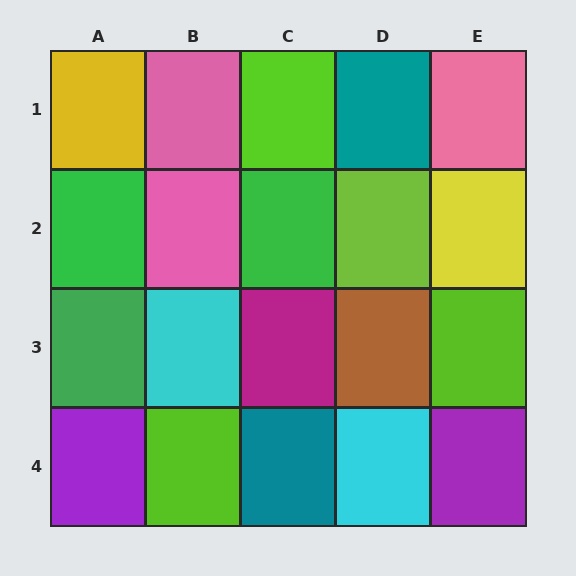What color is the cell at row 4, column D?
Cyan.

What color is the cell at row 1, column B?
Pink.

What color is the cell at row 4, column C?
Teal.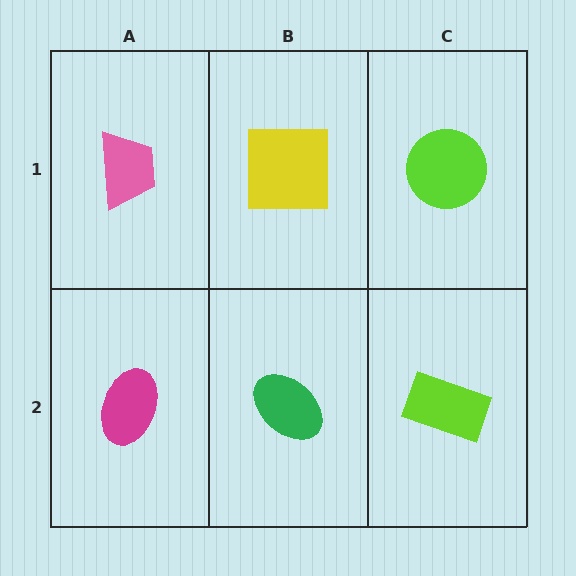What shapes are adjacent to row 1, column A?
A magenta ellipse (row 2, column A), a yellow square (row 1, column B).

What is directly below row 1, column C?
A lime rectangle.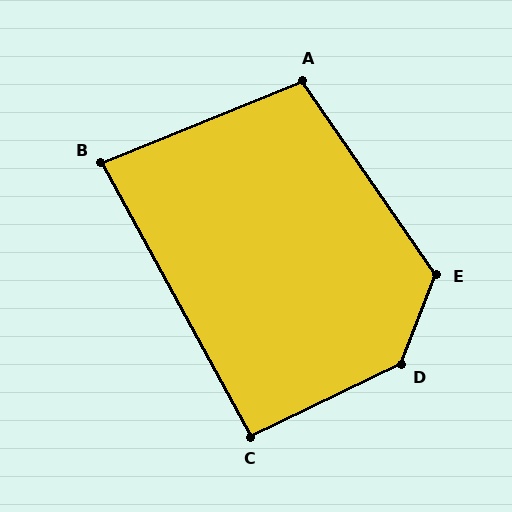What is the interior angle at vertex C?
Approximately 93 degrees (approximately right).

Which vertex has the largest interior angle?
D, at approximately 137 degrees.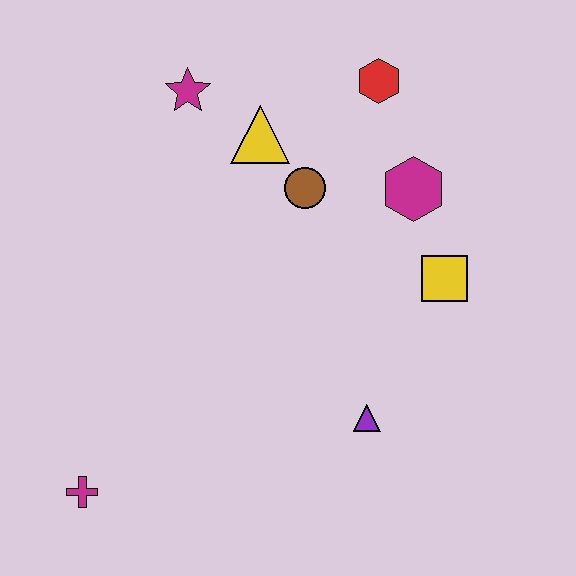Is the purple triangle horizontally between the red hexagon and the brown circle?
Yes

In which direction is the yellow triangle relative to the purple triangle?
The yellow triangle is above the purple triangle.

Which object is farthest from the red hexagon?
The magenta cross is farthest from the red hexagon.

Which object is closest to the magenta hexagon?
The yellow square is closest to the magenta hexagon.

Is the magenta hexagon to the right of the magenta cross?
Yes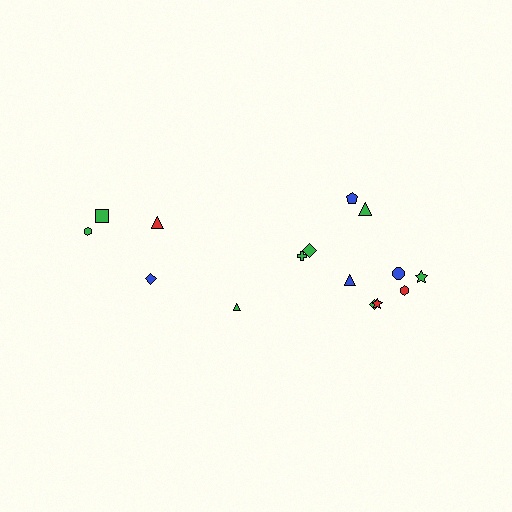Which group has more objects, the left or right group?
The right group.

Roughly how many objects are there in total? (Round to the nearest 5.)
Roughly 15 objects in total.